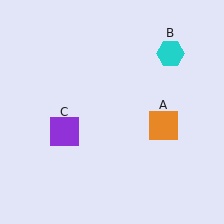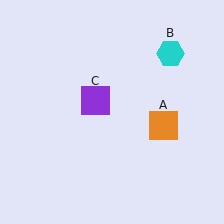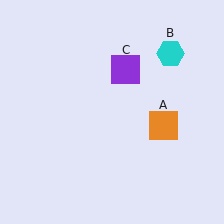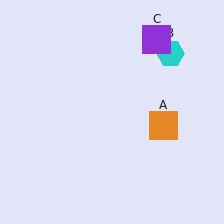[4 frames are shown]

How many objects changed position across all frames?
1 object changed position: purple square (object C).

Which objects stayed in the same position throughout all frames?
Orange square (object A) and cyan hexagon (object B) remained stationary.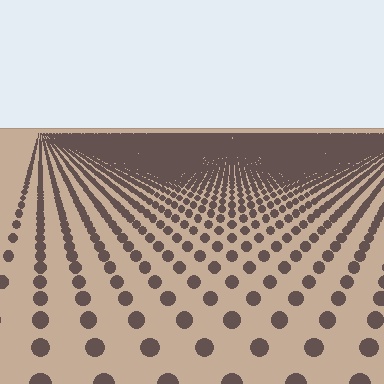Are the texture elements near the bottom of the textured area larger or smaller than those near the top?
Larger. Near the bottom, elements are closer to the viewer and appear at a bigger on-screen size.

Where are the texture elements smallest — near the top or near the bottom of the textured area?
Near the top.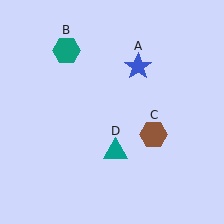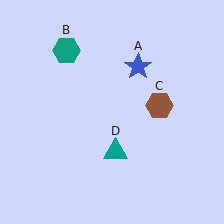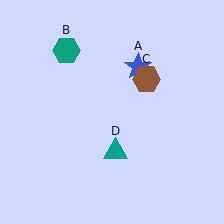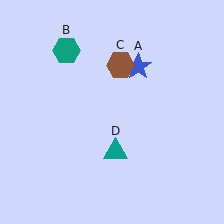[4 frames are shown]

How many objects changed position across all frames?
1 object changed position: brown hexagon (object C).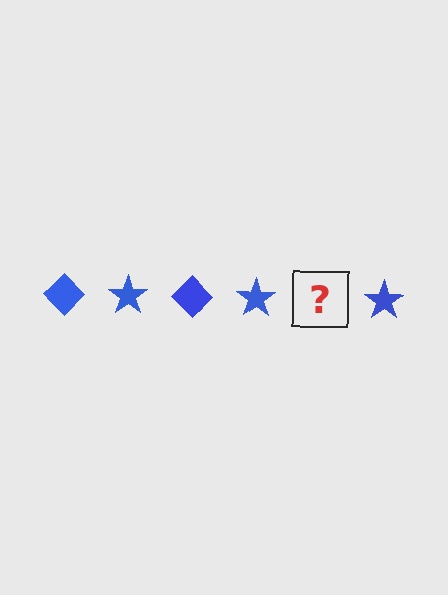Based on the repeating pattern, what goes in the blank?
The blank should be a blue diamond.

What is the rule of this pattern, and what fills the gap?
The rule is that the pattern cycles through diamond, star shapes in blue. The gap should be filled with a blue diamond.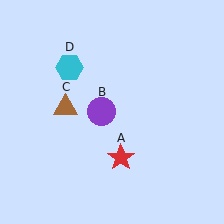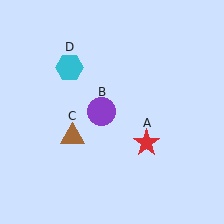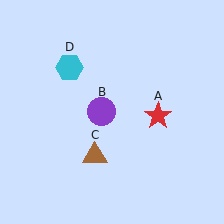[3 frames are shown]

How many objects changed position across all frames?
2 objects changed position: red star (object A), brown triangle (object C).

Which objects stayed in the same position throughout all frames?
Purple circle (object B) and cyan hexagon (object D) remained stationary.